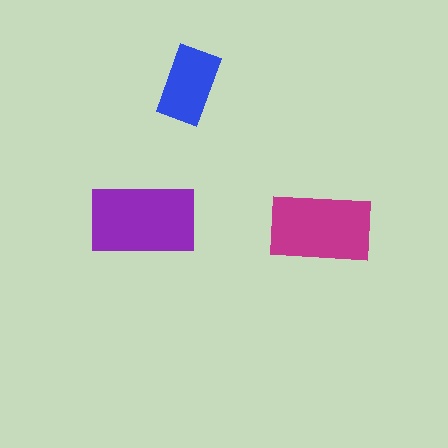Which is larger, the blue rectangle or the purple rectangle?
The purple one.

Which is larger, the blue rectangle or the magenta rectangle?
The magenta one.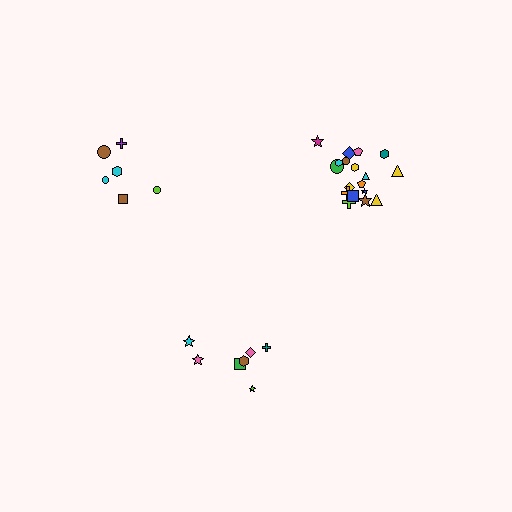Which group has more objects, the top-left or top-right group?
The top-right group.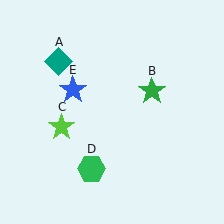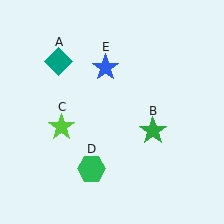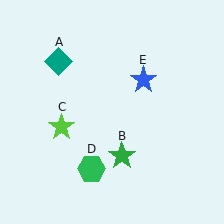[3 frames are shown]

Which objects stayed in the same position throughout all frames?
Teal diamond (object A) and lime star (object C) and green hexagon (object D) remained stationary.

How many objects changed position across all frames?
2 objects changed position: green star (object B), blue star (object E).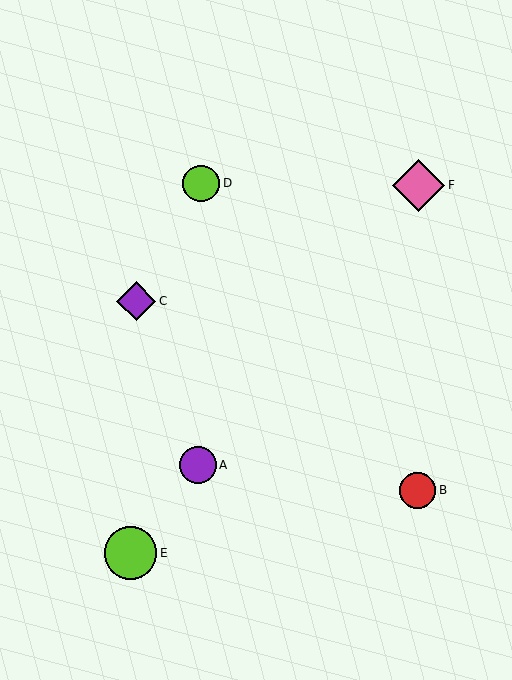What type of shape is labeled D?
Shape D is a lime circle.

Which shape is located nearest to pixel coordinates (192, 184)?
The lime circle (labeled D) at (201, 183) is nearest to that location.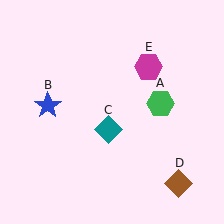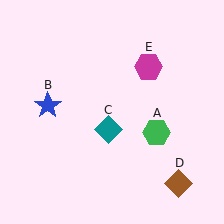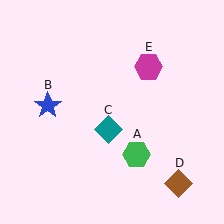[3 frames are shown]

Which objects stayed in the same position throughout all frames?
Blue star (object B) and teal diamond (object C) and brown diamond (object D) and magenta hexagon (object E) remained stationary.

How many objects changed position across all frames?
1 object changed position: green hexagon (object A).